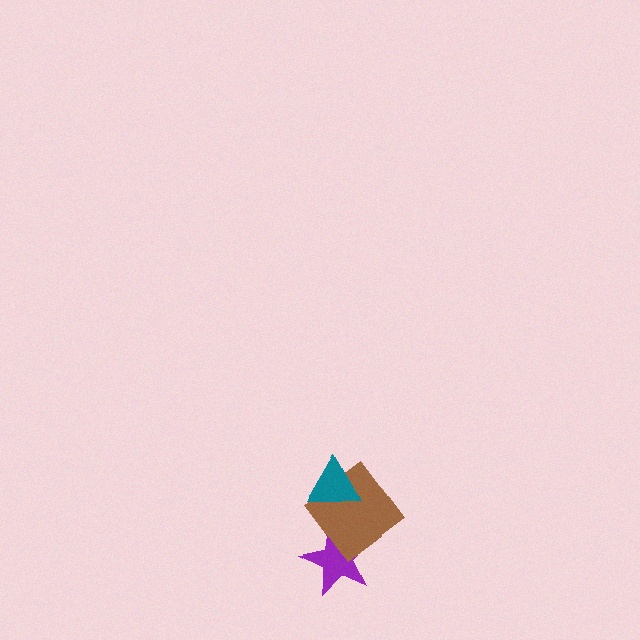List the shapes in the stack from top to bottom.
From top to bottom: the teal triangle, the brown diamond, the purple star.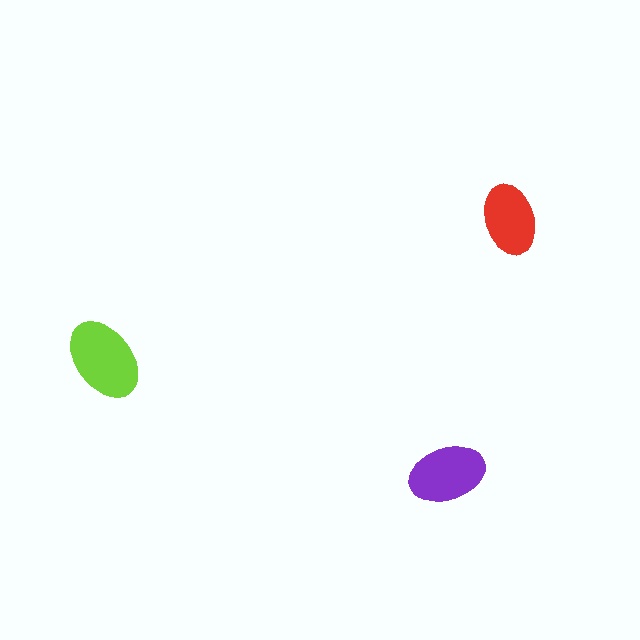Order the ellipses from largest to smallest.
the lime one, the purple one, the red one.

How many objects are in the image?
There are 3 objects in the image.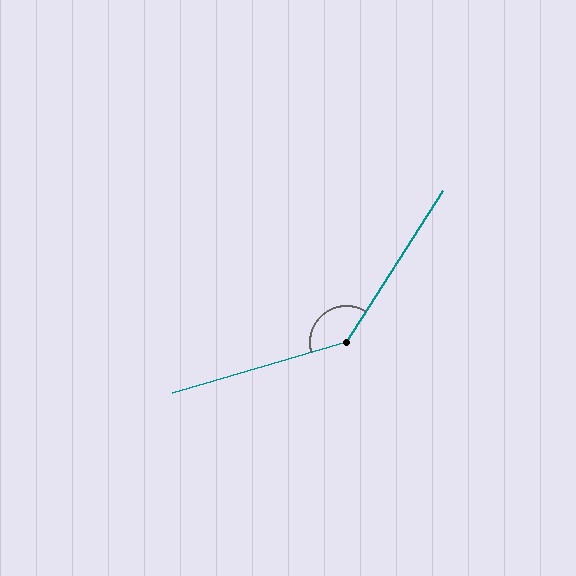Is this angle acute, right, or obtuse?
It is obtuse.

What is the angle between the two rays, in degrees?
Approximately 139 degrees.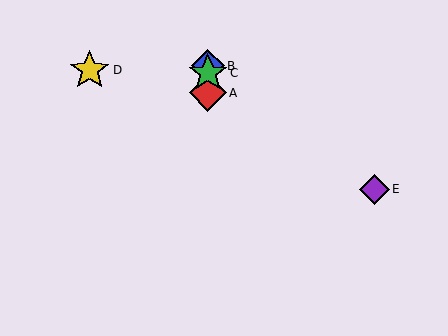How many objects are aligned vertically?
3 objects (A, B, C) are aligned vertically.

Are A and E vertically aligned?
No, A is at x≈208 and E is at x≈374.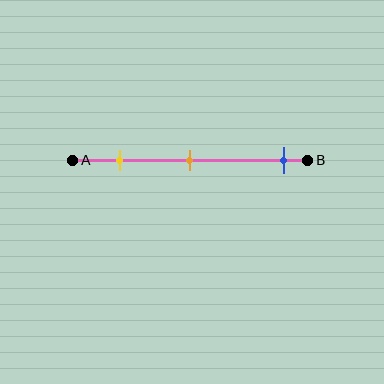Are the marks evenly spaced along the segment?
No, the marks are not evenly spaced.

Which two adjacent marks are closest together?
The yellow and orange marks are the closest adjacent pair.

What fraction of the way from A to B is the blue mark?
The blue mark is approximately 90% (0.9) of the way from A to B.